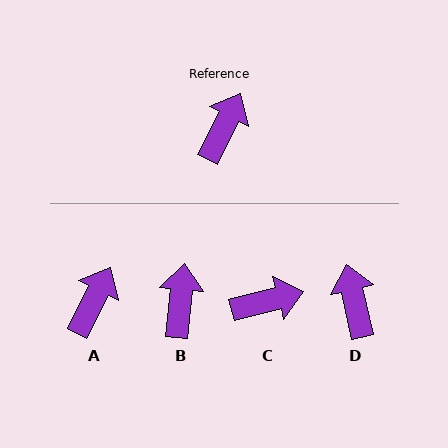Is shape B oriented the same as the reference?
No, it is off by about 21 degrees.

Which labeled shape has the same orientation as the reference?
A.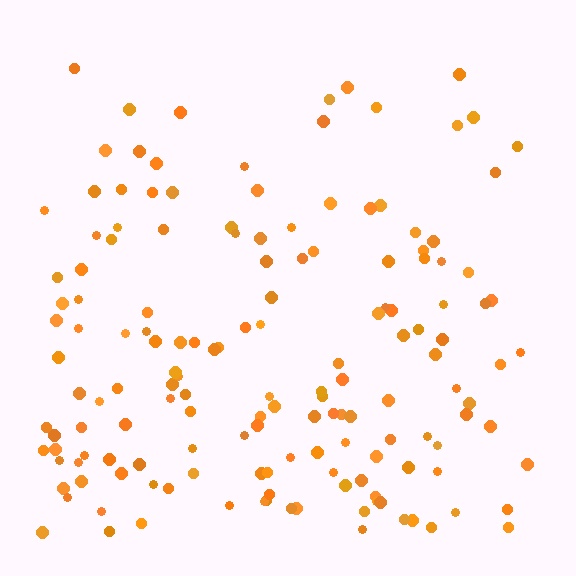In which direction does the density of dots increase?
From top to bottom, with the bottom side densest.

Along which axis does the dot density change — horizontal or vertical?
Vertical.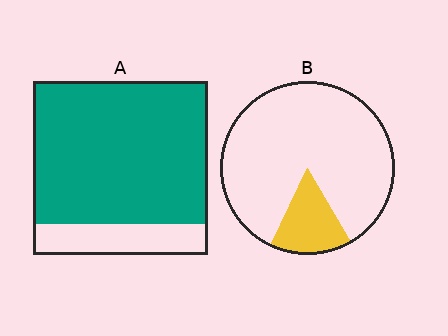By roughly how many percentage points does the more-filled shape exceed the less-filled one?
By roughly 65 percentage points (A over B).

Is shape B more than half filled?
No.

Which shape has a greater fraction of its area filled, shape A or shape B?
Shape A.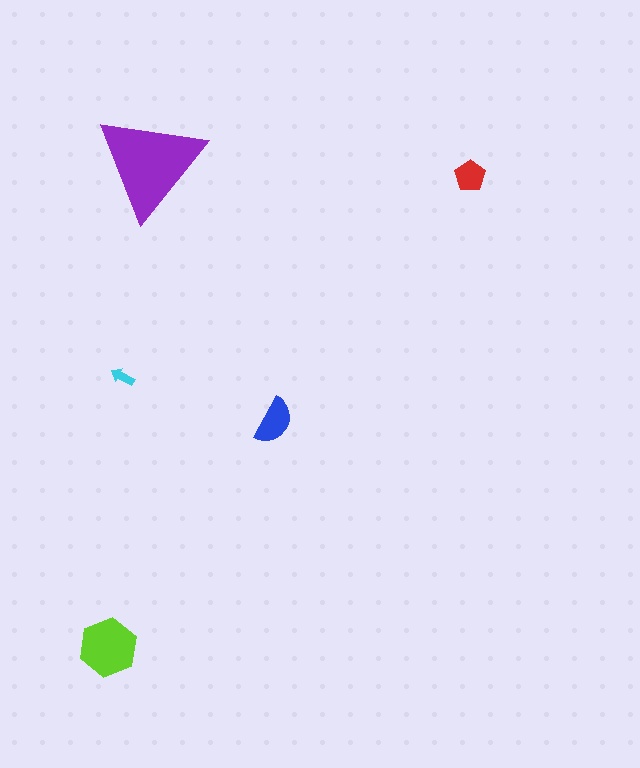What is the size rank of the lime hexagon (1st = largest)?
2nd.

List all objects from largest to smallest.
The purple triangle, the lime hexagon, the blue semicircle, the red pentagon, the cyan arrow.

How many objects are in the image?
There are 5 objects in the image.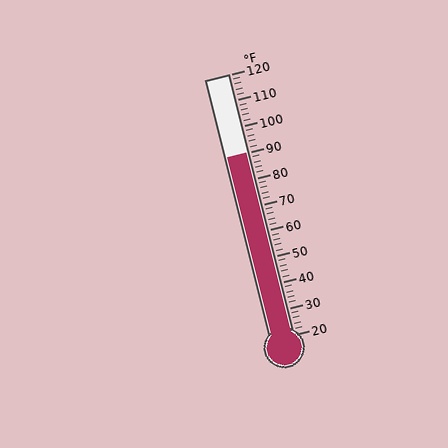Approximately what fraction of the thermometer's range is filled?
The thermometer is filled to approximately 70% of its range.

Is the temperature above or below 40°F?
The temperature is above 40°F.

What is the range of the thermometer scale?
The thermometer scale ranges from 20°F to 120°F.